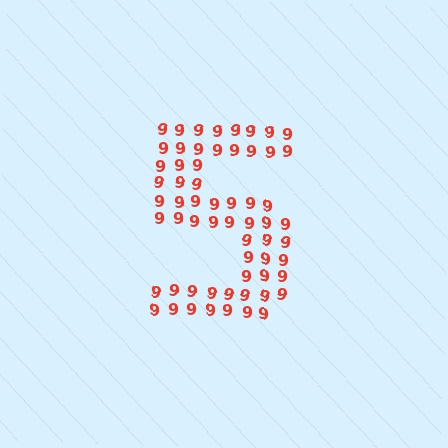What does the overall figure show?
The overall figure shows the digit 5.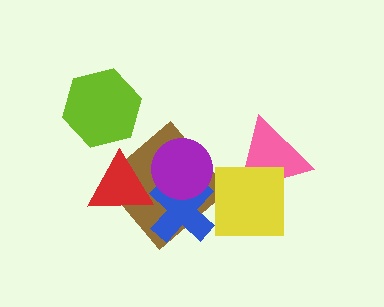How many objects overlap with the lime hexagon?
0 objects overlap with the lime hexagon.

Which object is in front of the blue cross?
The purple circle is in front of the blue cross.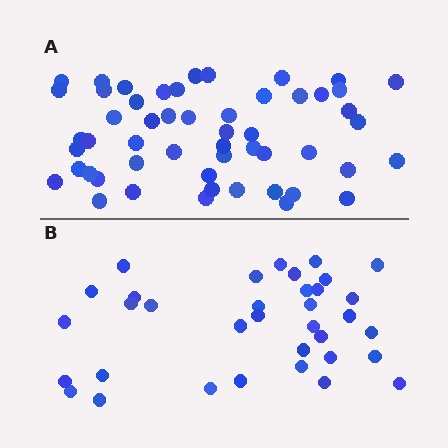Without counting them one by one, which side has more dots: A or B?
Region A (the top region) has more dots.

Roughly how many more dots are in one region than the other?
Region A has approximately 20 more dots than region B.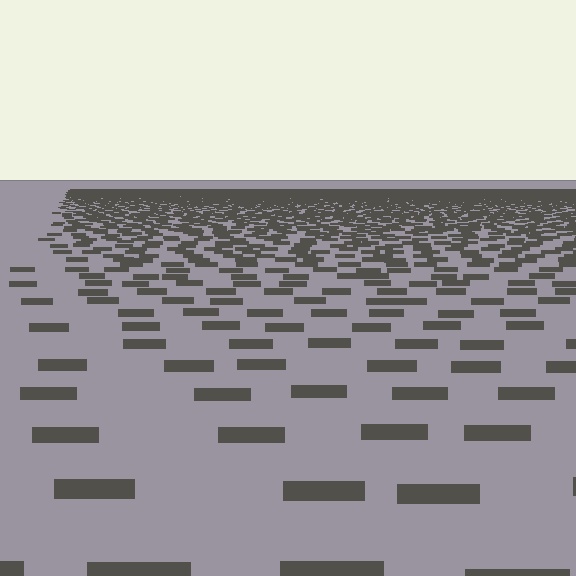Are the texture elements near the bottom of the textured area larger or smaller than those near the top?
Larger. Near the bottom, elements are closer to the viewer and appear at a bigger on-screen size.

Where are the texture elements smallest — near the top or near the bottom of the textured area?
Near the top.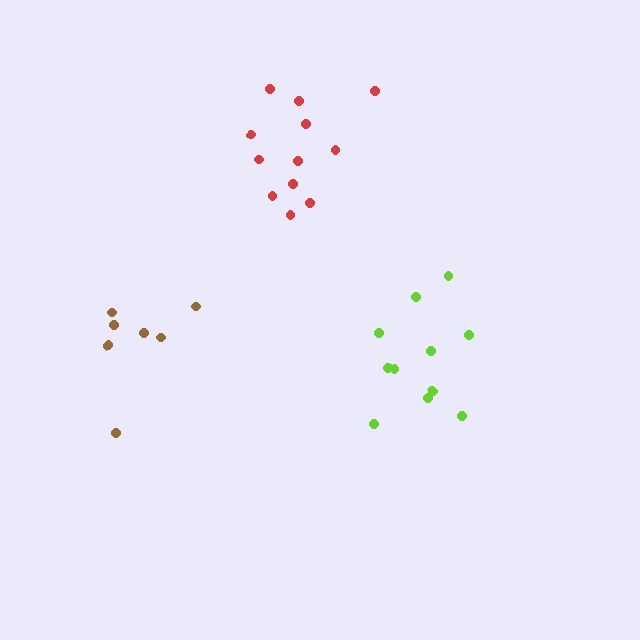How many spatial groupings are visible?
There are 3 spatial groupings.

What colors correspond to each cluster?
The clusters are colored: lime, red, brown.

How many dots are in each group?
Group 1: 11 dots, Group 2: 12 dots, Group 3: 7 dots (30 total).